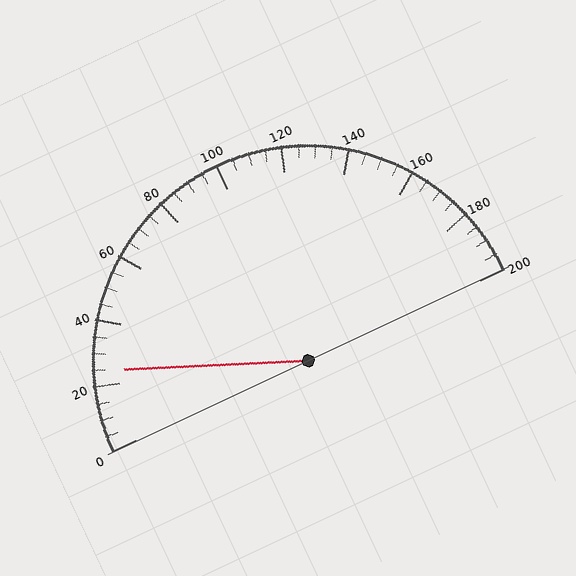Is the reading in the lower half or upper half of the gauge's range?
The reading is in the lower half of the range (0 to 200).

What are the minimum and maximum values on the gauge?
The gauge ranges from 0 to 200.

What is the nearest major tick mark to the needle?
The nearest major tick mark is 20.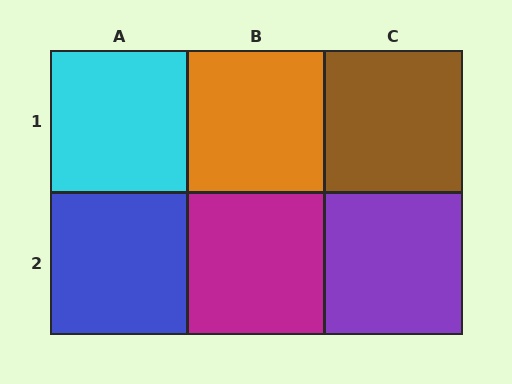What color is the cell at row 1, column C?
Brown.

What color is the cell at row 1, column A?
Cyan.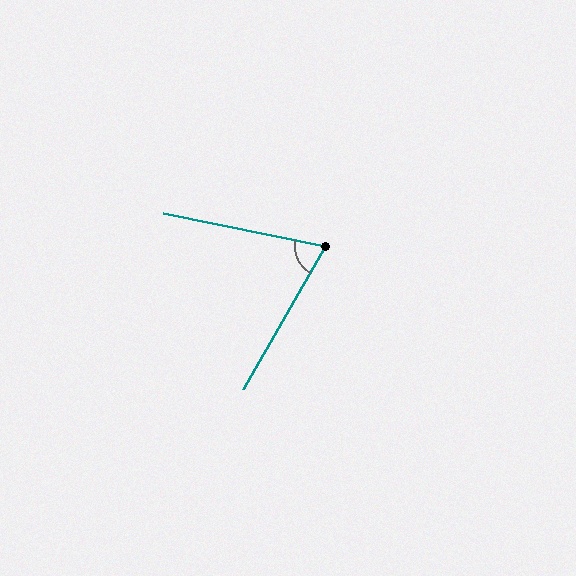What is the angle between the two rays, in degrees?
Approximately 72 degrees.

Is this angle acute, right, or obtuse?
It is acute.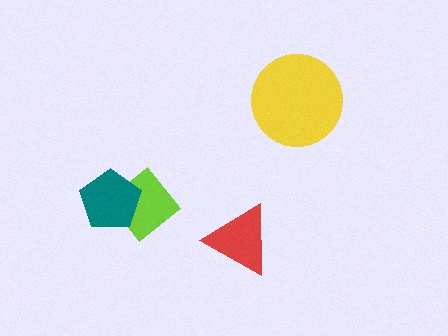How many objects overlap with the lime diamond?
1 object overlaps with the lime diamond.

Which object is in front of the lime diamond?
The teal pentagon is in front of the lime diamond.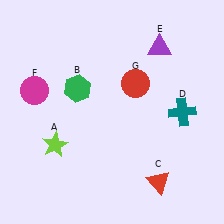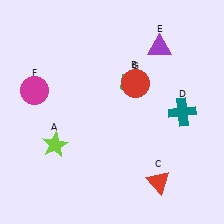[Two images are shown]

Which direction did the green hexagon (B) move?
The green hexagon (B) moved right.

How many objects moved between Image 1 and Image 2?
1 object moved between the two images.